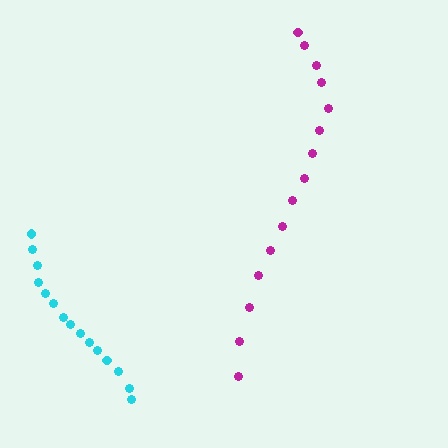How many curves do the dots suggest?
There are 2 distinct paths.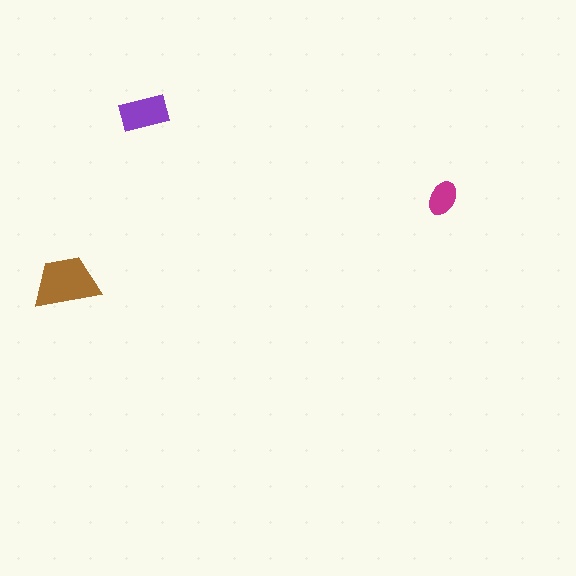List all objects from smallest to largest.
The magenta ellipse, the purple rectangle, the brown trapezoid.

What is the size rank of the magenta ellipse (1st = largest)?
3rd.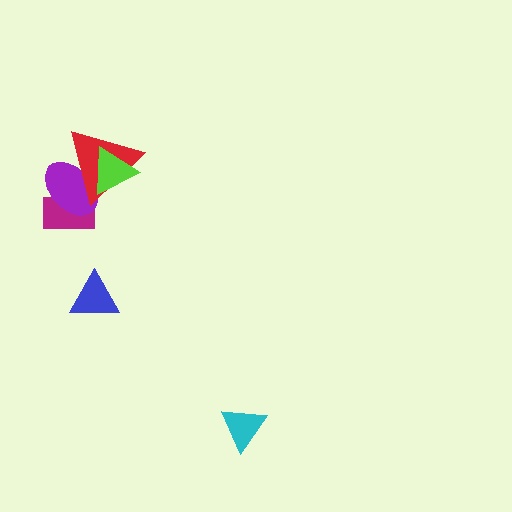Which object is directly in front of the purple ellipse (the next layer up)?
The red triangle is directly in front of the purple ellipse.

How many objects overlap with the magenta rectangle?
2 objects overlap with the magenta rectangle.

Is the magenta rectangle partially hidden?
Yes, it is partially covered by another shape.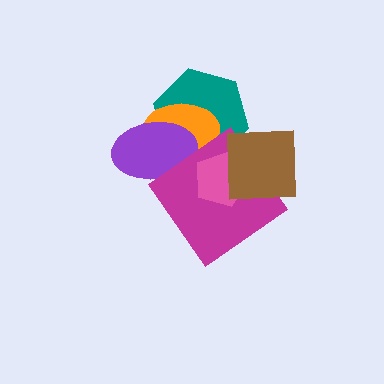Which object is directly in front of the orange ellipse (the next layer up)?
The purple ellipse is directly in front of the orange ellipse.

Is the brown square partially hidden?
No, no other shape covers it.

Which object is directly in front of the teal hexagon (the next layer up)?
The orange ellipse is directly in front of the teal hexagon.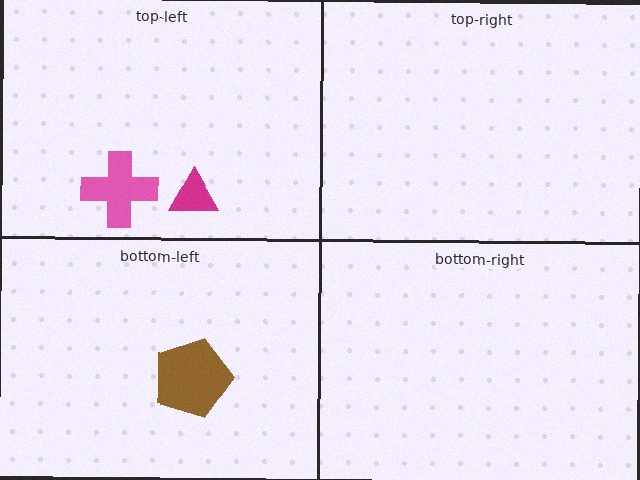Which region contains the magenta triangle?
The top-left region.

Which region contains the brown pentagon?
The bottom-left region.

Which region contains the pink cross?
The top-left region.